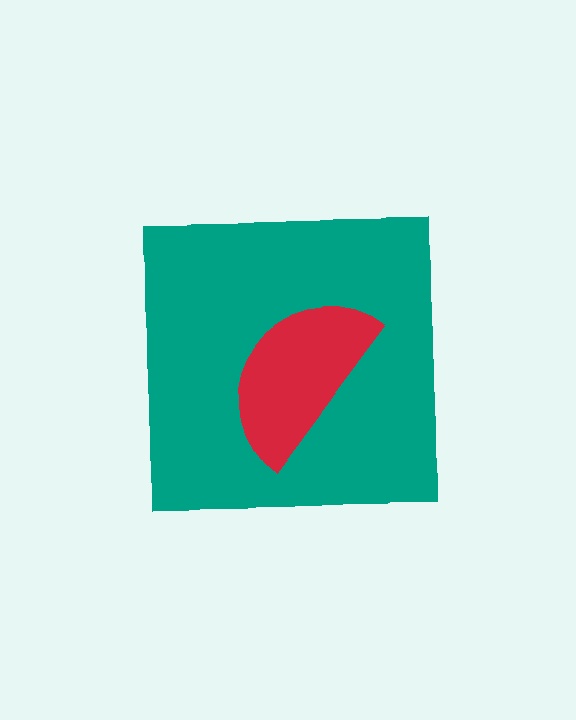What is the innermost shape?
The red semicircle.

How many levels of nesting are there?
2.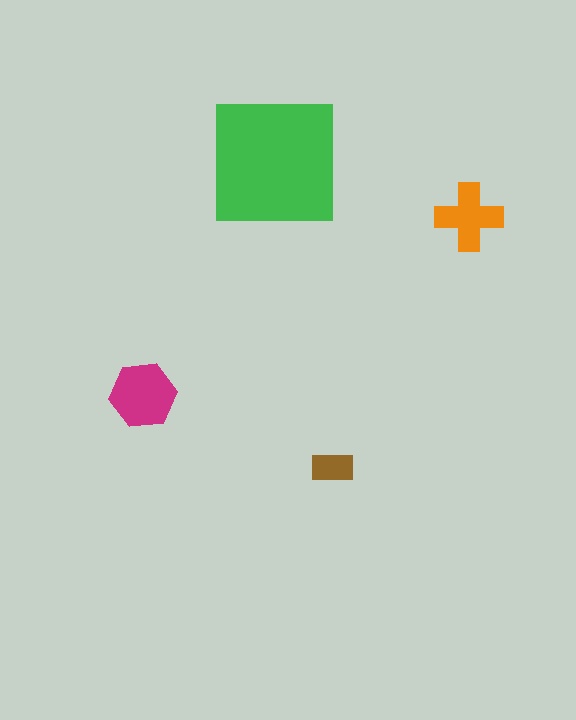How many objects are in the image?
There are 4 objects in the image.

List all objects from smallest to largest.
The brown rectangle, the orange cross, the magenta hexagon, the green square.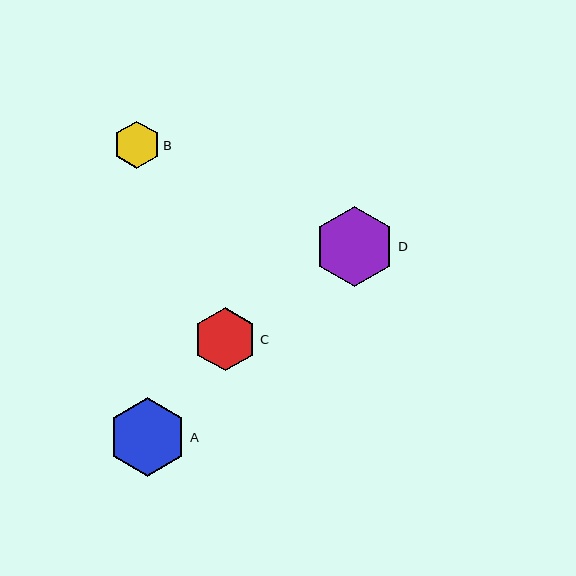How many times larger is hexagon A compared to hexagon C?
Hexagon A is approximately 1.3 times the size of hexagon C.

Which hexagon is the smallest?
Hexagon B is the smallest with a size of approximately 47 pixels.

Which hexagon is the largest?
Hexagon D is the largest with a size of approximately 80 pixels.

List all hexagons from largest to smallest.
From largest to smallest: D, A, C, B.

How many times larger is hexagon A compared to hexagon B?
Hexagon A is approximately 1.7 times the size of hexagon B.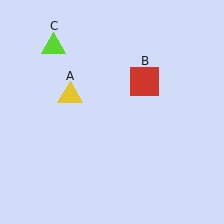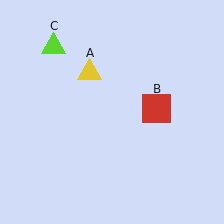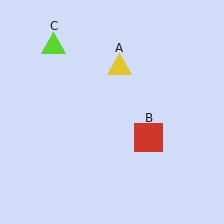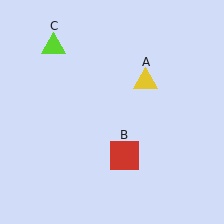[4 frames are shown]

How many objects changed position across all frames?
2 objects changed position: yellow triangle (object A), red square (object B).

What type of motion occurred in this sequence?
The yellow triangle (object A), red square (object B) rotated clockwise around the center of the scene.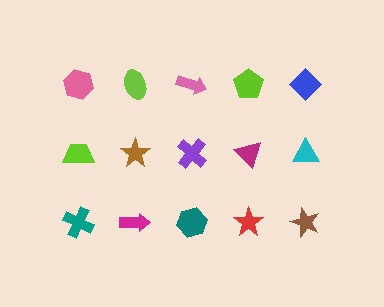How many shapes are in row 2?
5 shapes.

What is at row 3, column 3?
A teal hexagon.